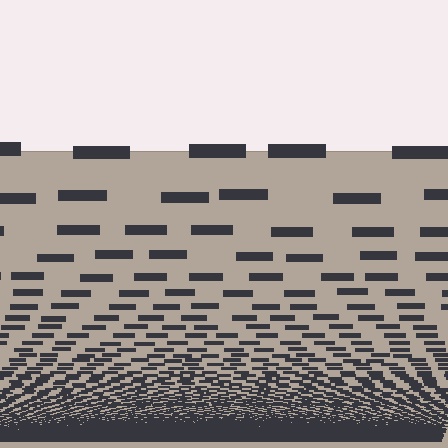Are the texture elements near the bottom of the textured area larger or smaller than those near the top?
Smaller. The gradient is inverted — elements near the bottom are smaller and denser.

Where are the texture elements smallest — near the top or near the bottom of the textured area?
Near the bottom.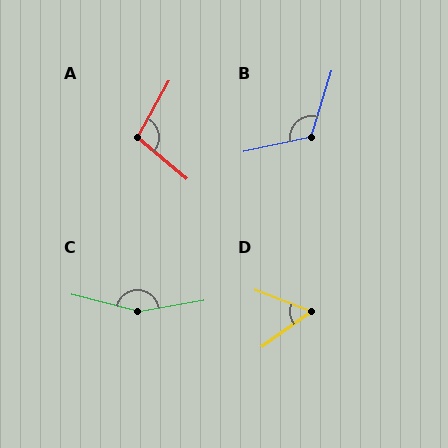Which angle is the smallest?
D, at approximately 57 degrees.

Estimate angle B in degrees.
Approximately 119 degrees.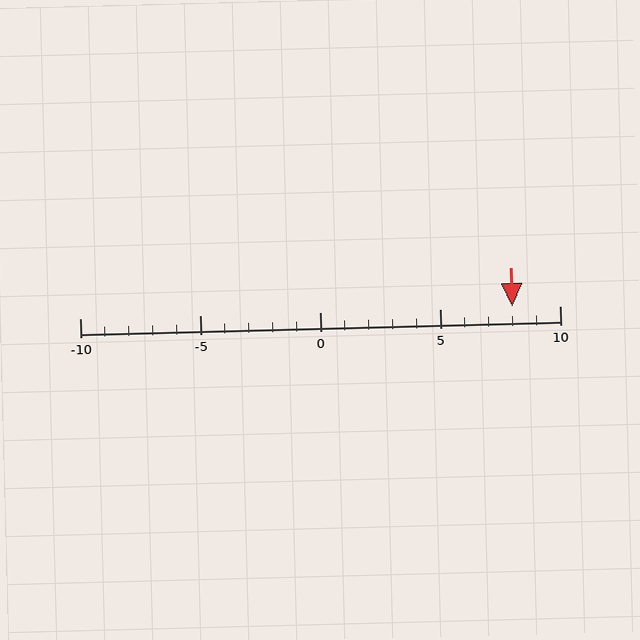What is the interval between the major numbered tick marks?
The major tick marks are spaced 5 units apart.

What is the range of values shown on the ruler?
The ruler shows values from -10 to 10.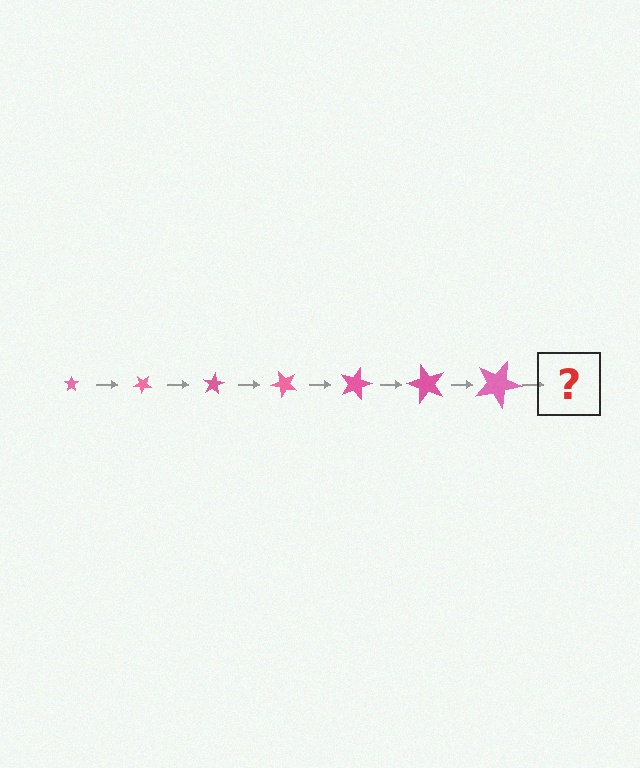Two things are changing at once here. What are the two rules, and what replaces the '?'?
The two rules are that the star grows larger each step and it rotates 40 degrees each step. The '?' should be a star, larger than the previous one and rotated 280 degrees from the start.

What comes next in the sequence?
The next element should be a star, larger than the previous one and rotated 280 degrees from the start.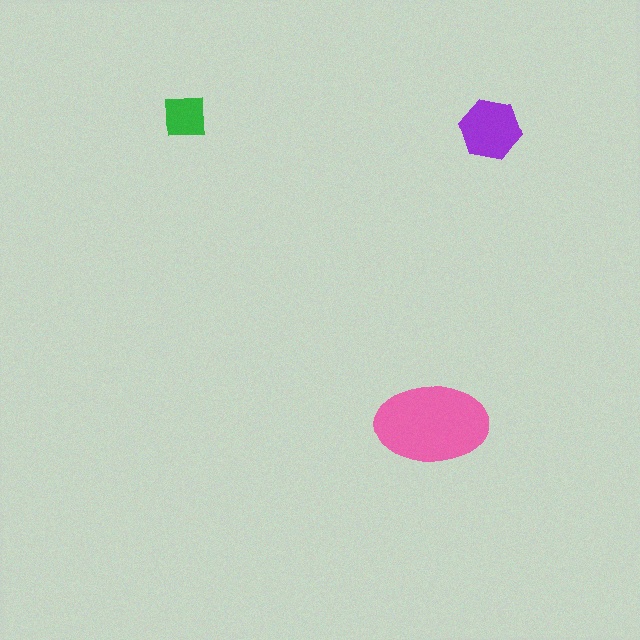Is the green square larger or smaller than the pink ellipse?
Smaller.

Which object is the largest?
The pink ellipse.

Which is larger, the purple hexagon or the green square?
The purple hexagon.